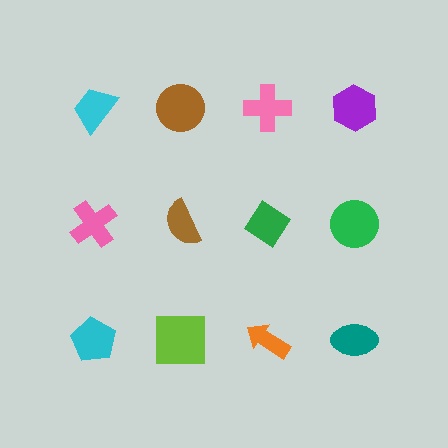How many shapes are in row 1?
4 shapes.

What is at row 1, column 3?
A pink cross.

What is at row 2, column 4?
A green circle.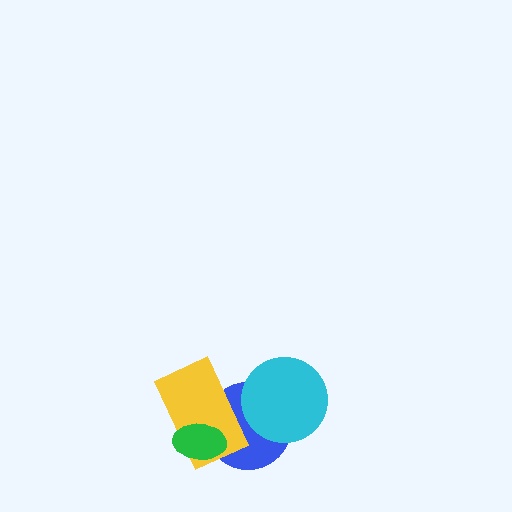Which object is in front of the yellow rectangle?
The green ellipse is in front of the yellow rectangle.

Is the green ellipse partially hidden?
No, no other shape covers it.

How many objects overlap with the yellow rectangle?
2 objects overlap with the yellow rectangle.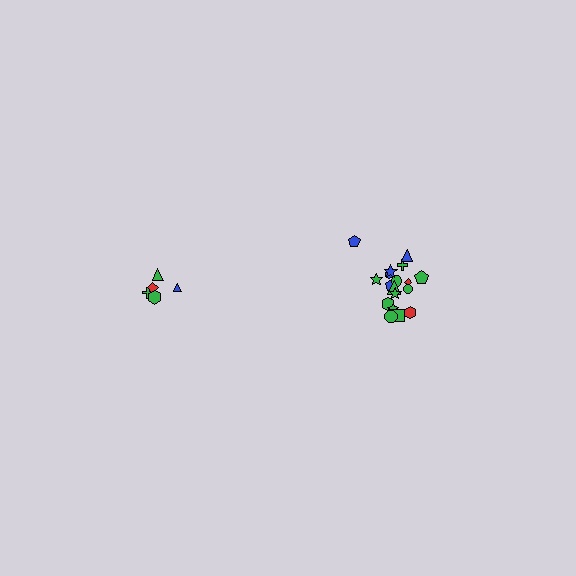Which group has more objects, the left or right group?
The right group.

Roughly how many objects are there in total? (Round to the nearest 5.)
Roughly 25 objects in total.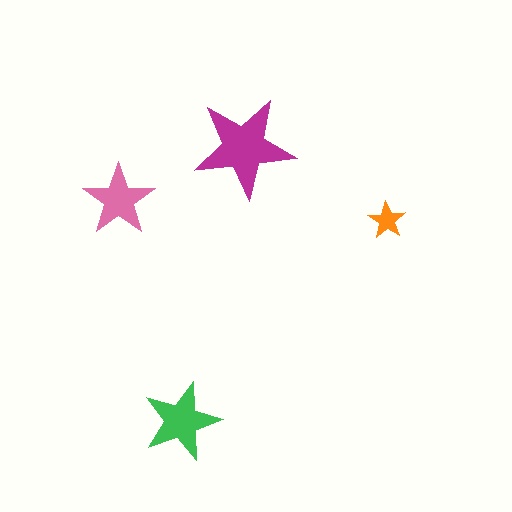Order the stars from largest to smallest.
the magenta one, the green one, the pink one, the orange one.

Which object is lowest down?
The green star is bottommost.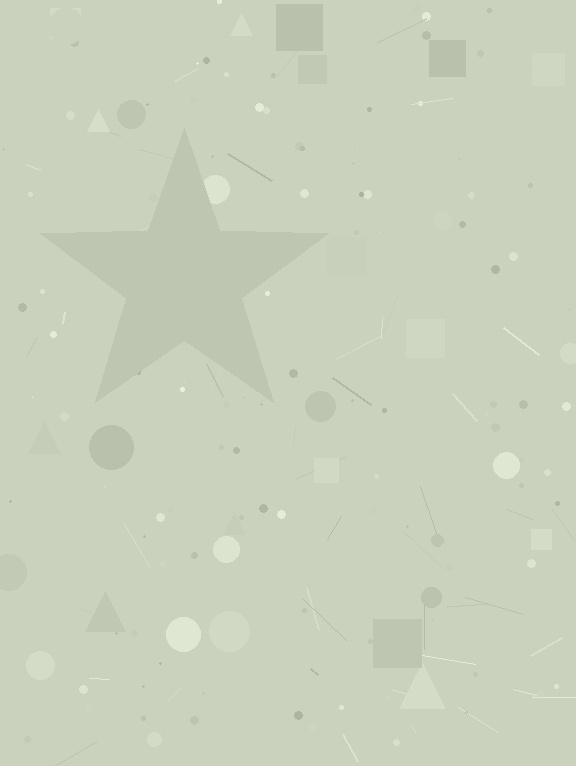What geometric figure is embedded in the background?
A star is embedded in the background.